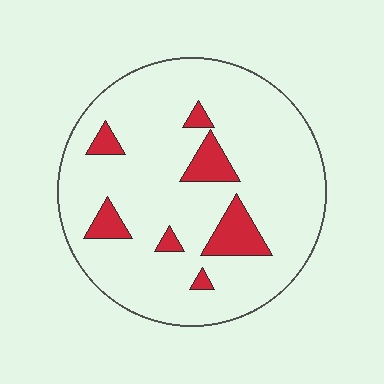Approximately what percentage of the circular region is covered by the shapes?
Approximately 10%.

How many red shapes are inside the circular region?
7.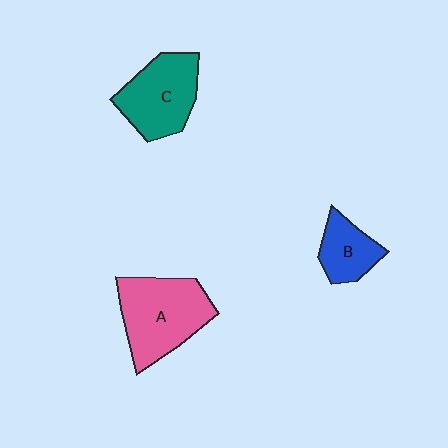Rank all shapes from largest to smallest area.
From largest to smallest: A (pink), C (teal), B (blue).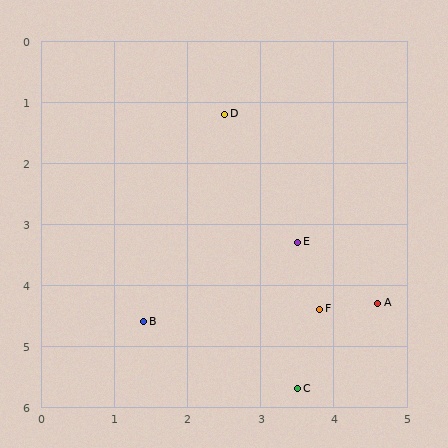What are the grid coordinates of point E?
Point E is at approximately (3.5, 3.3).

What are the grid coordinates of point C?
Point C is at approximately (3.5, 5.7).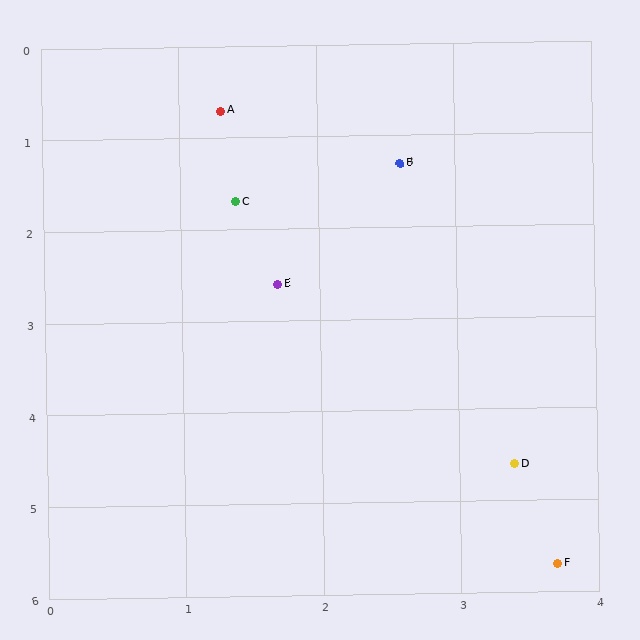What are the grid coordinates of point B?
Point B is at approximately (2.6, 1.3).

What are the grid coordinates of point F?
Point F is at approximately (3.7, 5.7).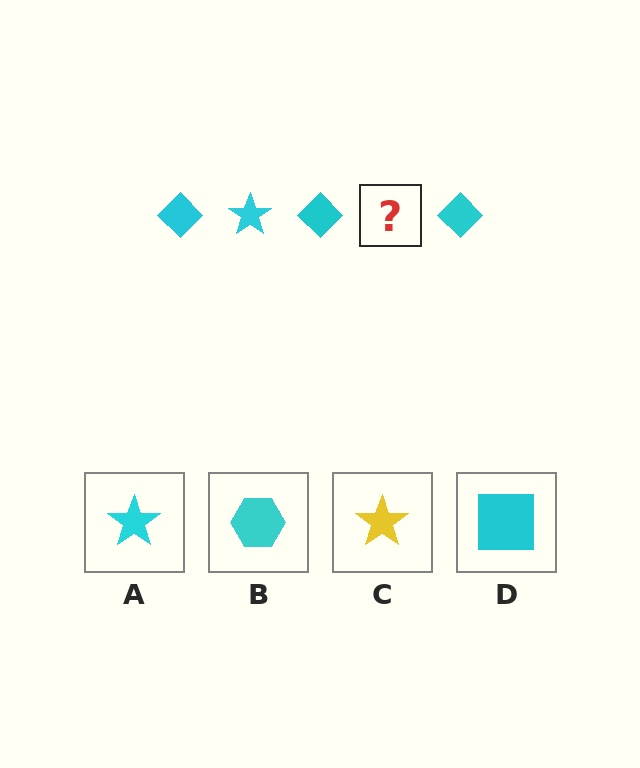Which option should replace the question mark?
Option A.